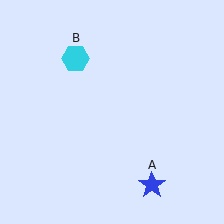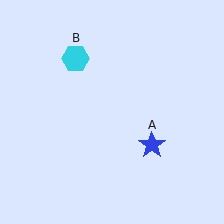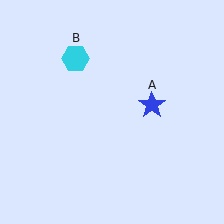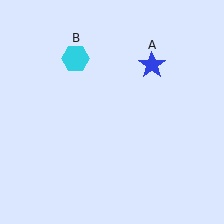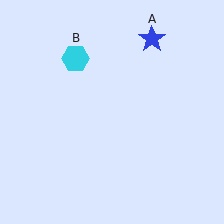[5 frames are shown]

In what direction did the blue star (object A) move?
The blue star (object A) moved up.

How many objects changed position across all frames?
1 object changed position: blue star (object A).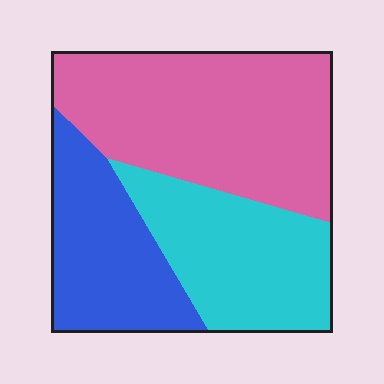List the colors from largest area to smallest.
From largest to smallest: pink, cyan, blue.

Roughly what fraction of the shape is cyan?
Cyan covers 29% of the shape.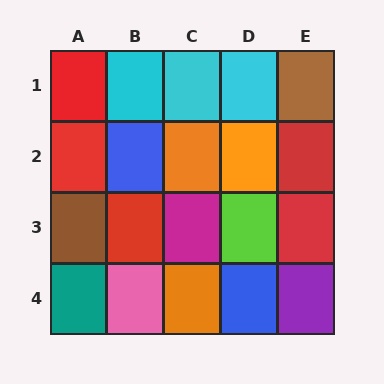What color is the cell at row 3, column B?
Red.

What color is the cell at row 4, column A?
Teal.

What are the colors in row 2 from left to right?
Red, blue, orange, orange, red.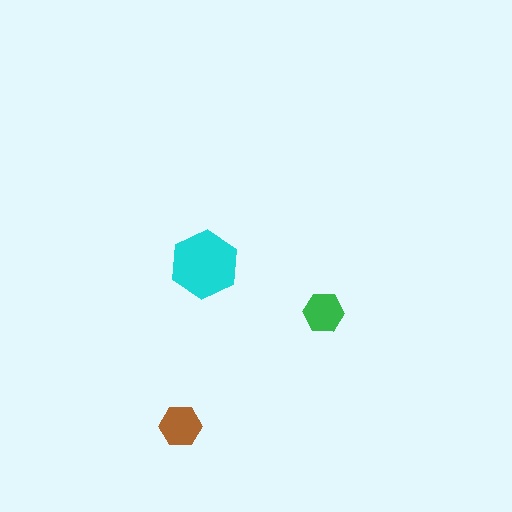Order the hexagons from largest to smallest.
the cyan one, the brown one, the green one.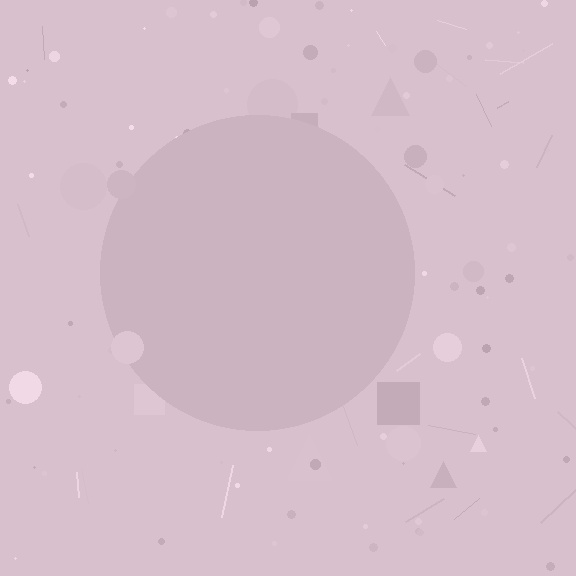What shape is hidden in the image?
A circle is hidden in the image.